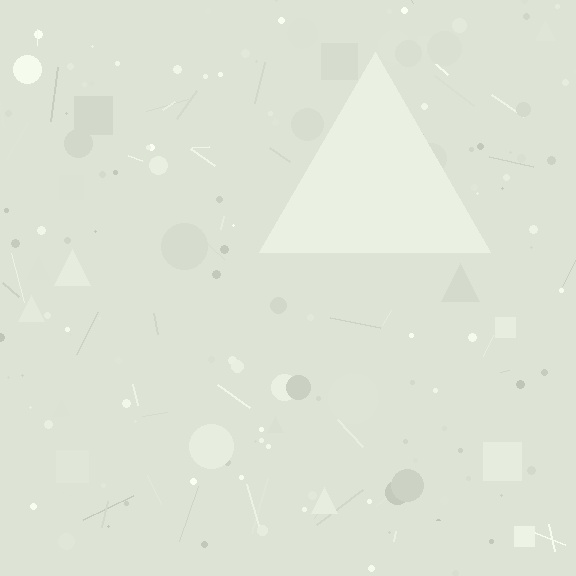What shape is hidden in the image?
A triangle is hidden in the image.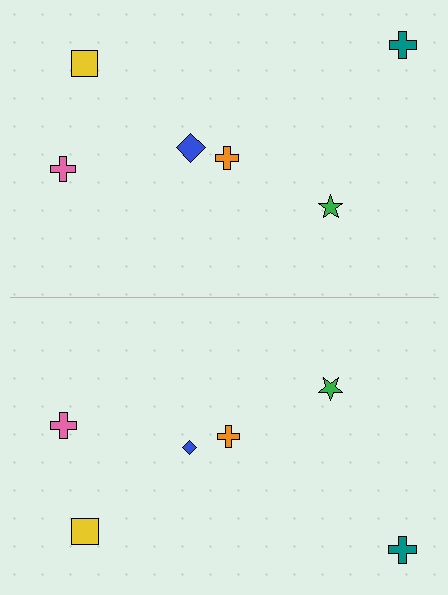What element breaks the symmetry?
The blue diamond on the bottom side has a different size than its mirror counterpart.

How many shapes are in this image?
There are 12 shapes in this image.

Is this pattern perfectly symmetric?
No, the pattern is not perfectly symmetric. The blue diamond on the bottom side has a different size than its mirror counterpart.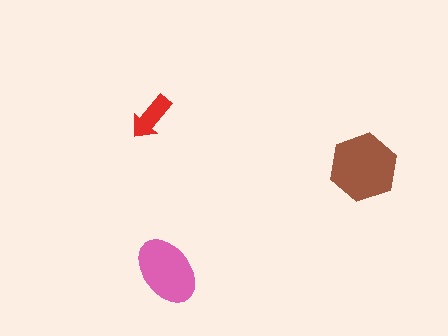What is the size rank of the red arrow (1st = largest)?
3rd.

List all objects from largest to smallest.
The brown hexagon, the pink ellipse, the red arrow.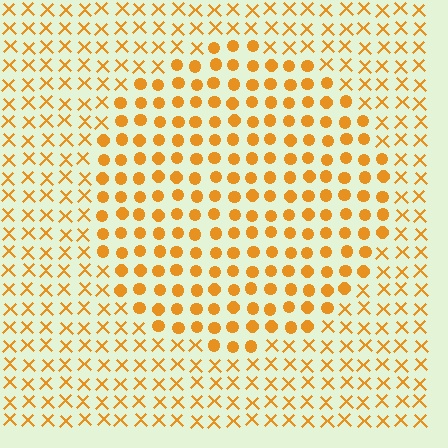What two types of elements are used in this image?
The image uses circles inside the circle region and X marks outside it.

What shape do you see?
I see a circle.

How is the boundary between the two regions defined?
The boundary is defined by a change in element shape: circles inside vs. X marks outside. All elements share the same color and spacing.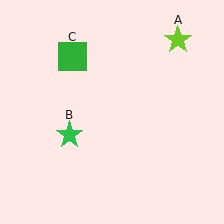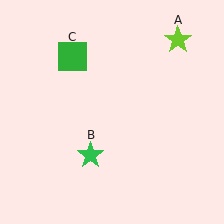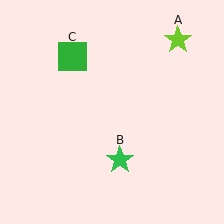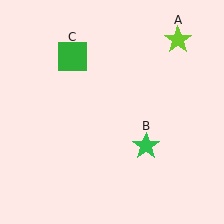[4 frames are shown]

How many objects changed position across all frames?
1 object changed position: green star (object B).